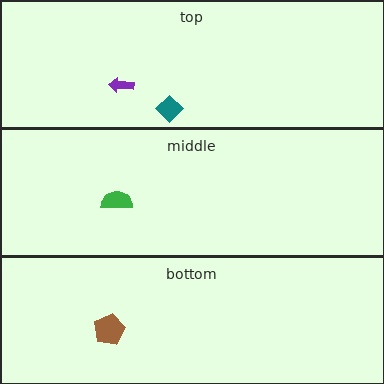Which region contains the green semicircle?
The middle region.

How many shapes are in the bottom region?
1.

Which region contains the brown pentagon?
The bottom region.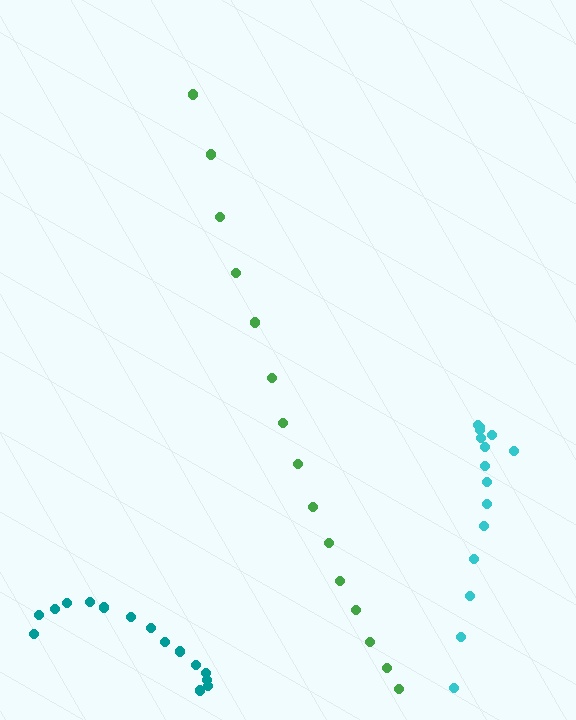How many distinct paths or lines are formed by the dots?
There are 3 distinct paths.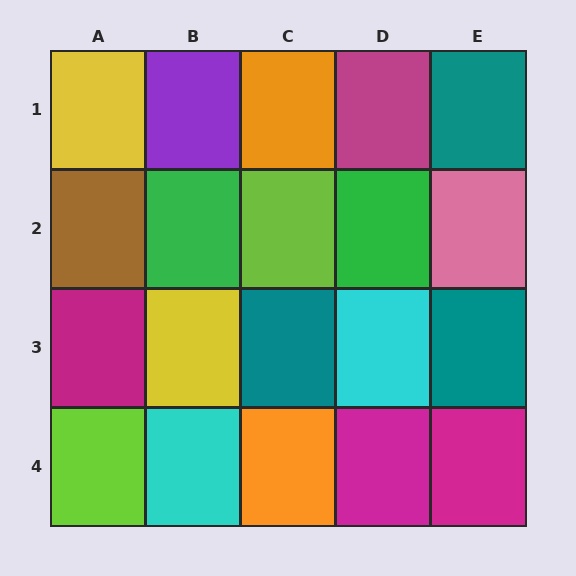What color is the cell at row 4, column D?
Magenta.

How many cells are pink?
1 cell is pink.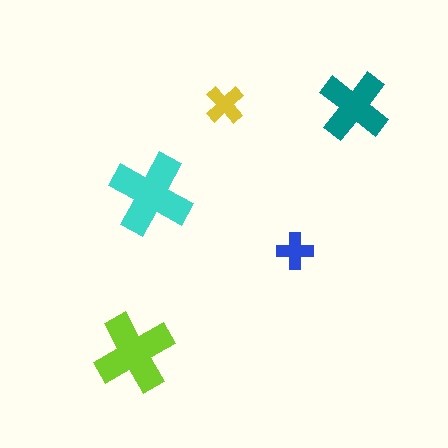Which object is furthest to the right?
The teal cross is rightmost.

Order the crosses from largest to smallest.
the cyan one, the lime one, the teal one, the yellow one, the blue one.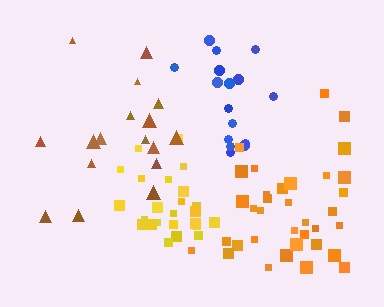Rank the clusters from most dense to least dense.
yellow, orange, blue, brown.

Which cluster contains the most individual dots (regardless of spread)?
Orange (35).